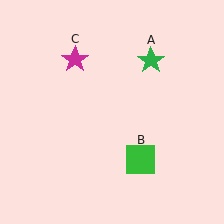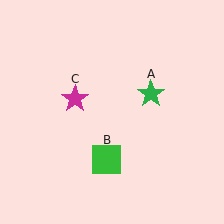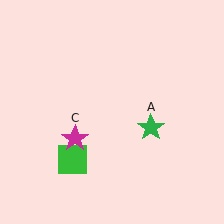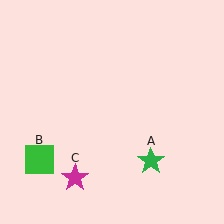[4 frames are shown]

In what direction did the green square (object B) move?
The green square (object B) moved left.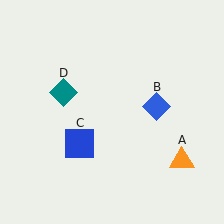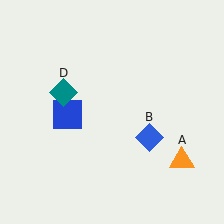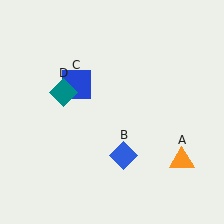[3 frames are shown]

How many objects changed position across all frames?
2 objects changed position: blue diamond (object B), blue square (object C).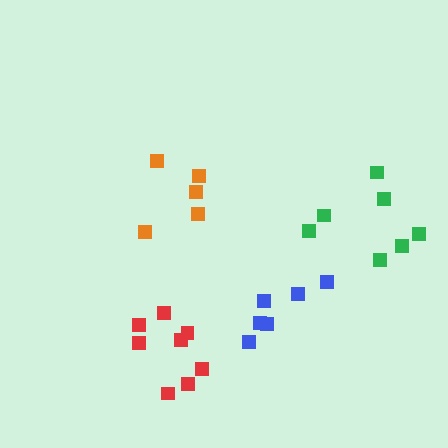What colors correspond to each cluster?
The clusters are colored: orange, blue, red, green.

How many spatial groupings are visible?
There are 4 spatial groupings.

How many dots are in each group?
Group 1: 5 dots, Group 2: 6 dots, Group 3: 8 dots, Group 4: 7 dots (26 total).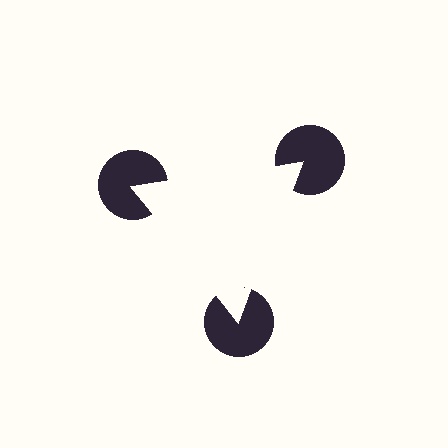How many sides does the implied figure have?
3 sides.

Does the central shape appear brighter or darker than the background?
It typically appears slightly brighter than the background, even though no actual brightness change is drawn.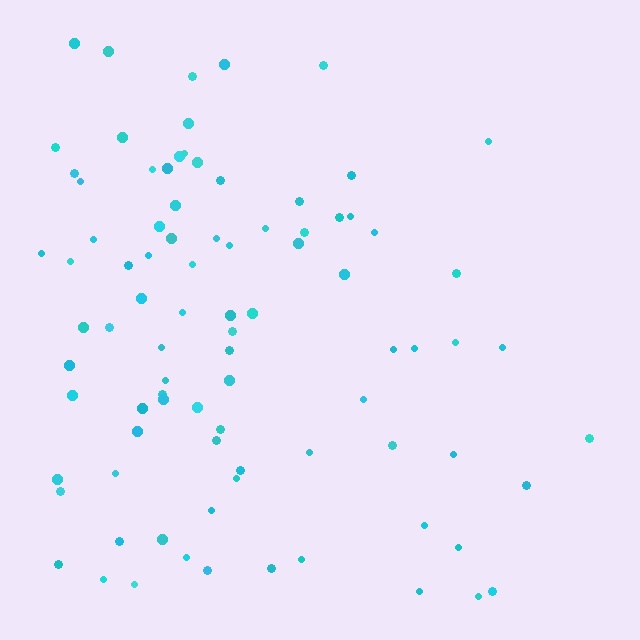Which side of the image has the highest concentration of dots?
The left.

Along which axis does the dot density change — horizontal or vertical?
Horizontal.